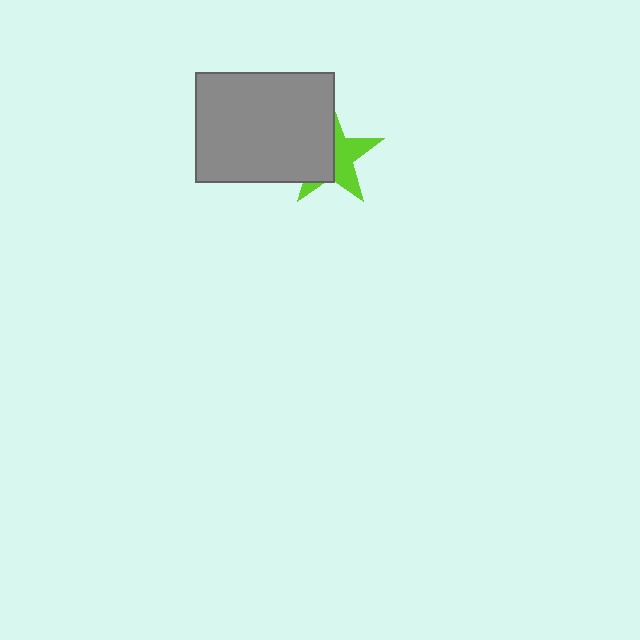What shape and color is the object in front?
The object in front is a gray rectangle.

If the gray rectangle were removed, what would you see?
You would see the complete lime star.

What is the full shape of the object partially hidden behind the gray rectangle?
The partially hidden object is a lime star.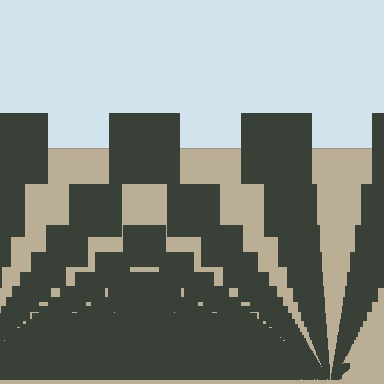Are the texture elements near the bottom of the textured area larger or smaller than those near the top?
Smaller. The gradient is inverted — elements near the bottom are smaller and denser.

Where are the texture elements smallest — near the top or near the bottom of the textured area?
Near the bottom.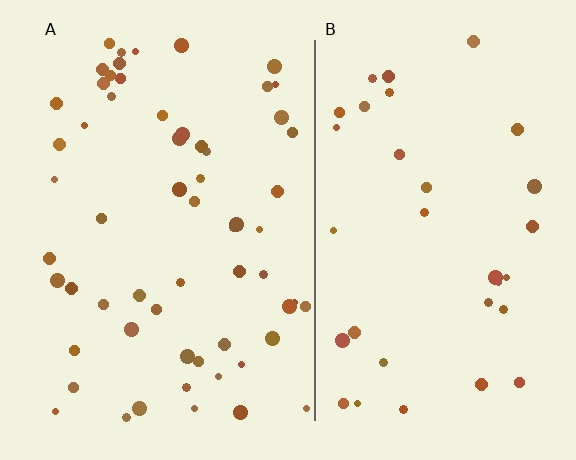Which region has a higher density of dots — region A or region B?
A (the left).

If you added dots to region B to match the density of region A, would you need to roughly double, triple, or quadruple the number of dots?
Approximately double.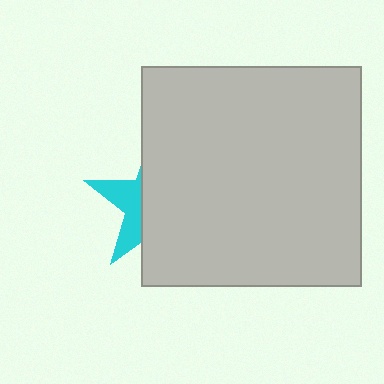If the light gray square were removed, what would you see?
You would see the complete cyan star.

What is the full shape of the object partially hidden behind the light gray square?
The partially hidden object is a cyan star.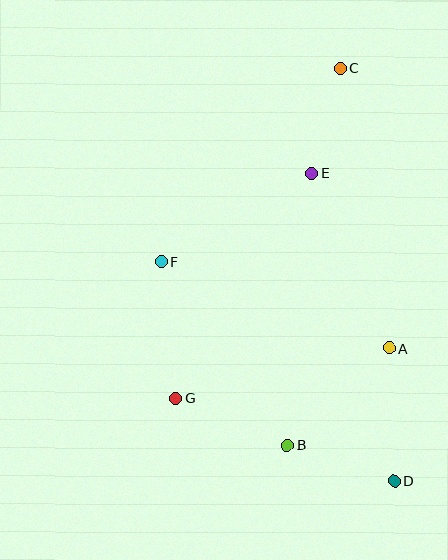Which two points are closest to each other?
Points C and E are closest to each other.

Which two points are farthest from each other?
Points C and D are farthest from each other.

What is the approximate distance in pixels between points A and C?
The distance between A and C is approximately 284 pixels.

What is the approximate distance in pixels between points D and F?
The distance between D and F is approximately 320 pixels.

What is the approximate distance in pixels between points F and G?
The distance between F and G is approximately 137 pixels.